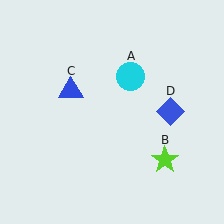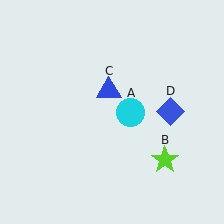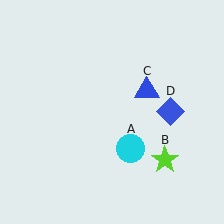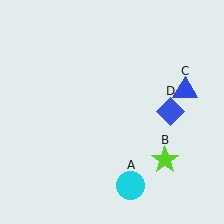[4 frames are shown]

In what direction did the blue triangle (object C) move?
The blue triangle (object C) moved right.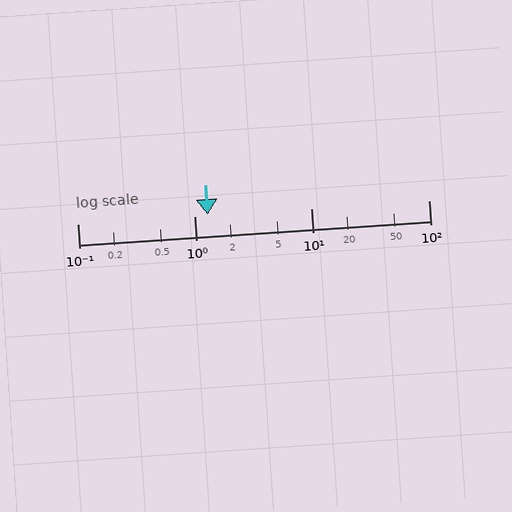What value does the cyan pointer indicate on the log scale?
The pointer indicates approximately 1.3.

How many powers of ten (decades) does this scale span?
The scale spans 3 decades, from 0.1 to 100.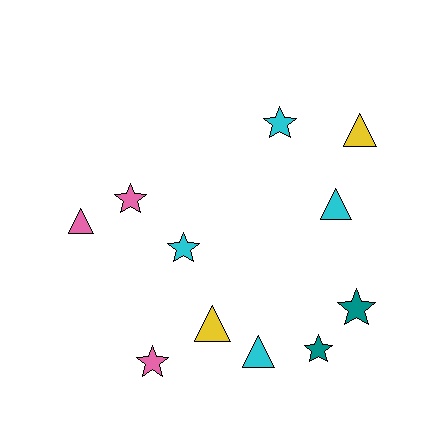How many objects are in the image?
There are 11 objects.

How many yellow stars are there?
There are no yellow stars.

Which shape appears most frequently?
Star, with 6 objects.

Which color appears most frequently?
Cyan, with 4 objects.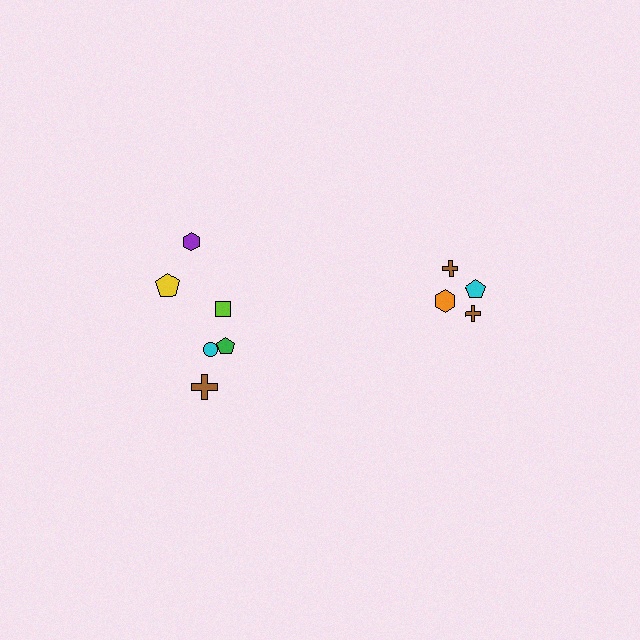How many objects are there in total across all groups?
There are 10 objects.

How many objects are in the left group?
There are 6 objects.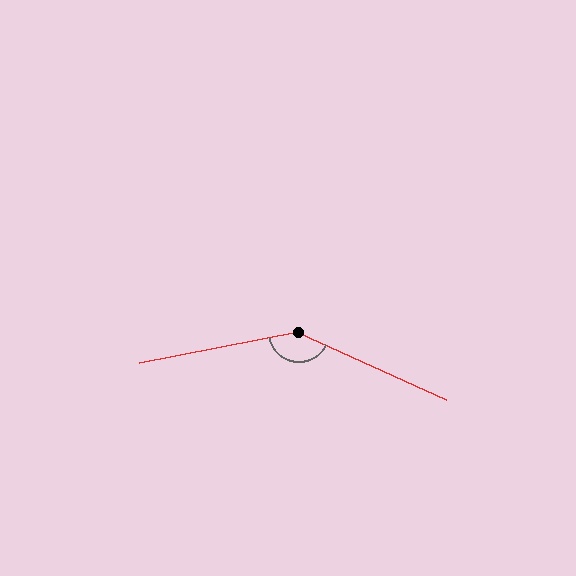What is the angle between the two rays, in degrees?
Approximately 145 degrees.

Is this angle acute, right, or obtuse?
It is obtuse.